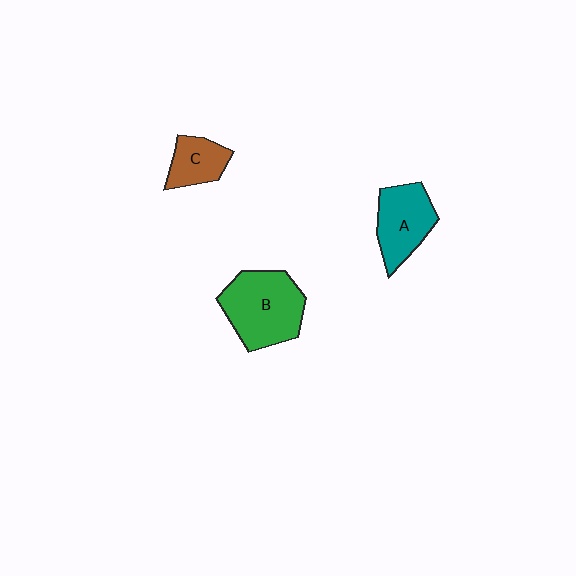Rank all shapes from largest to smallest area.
From largest to smallest: B (green), A (teal), C (brown).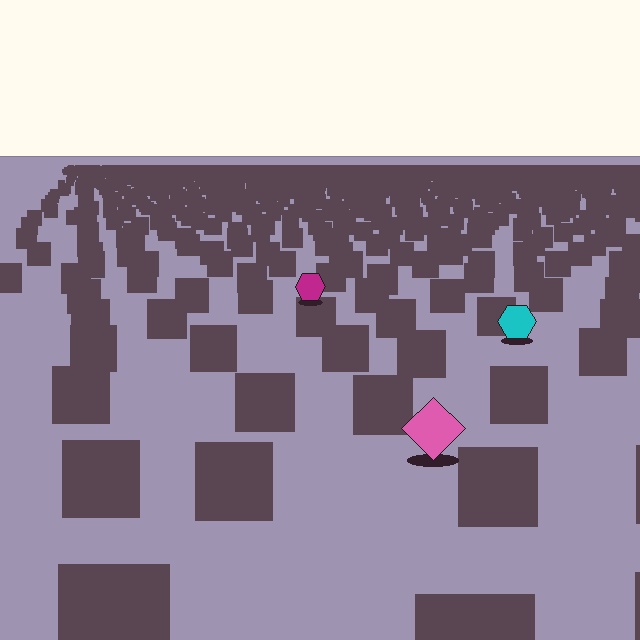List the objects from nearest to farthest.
From nearest to farthest: the pink diamond, the cyan hexagon, the magenta hexagon.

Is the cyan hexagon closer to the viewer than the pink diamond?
No. The pink diamond is closer — you can tell from the texture gradient: the ground texture is coarser near it.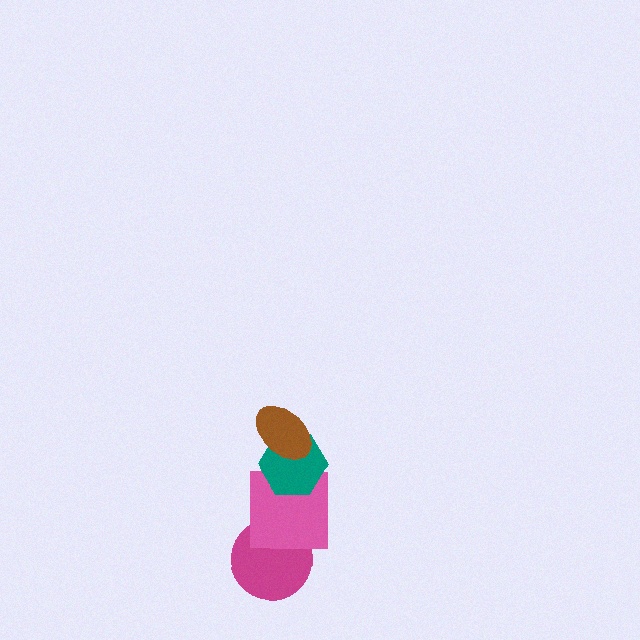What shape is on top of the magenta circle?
The pink square is on top of the magenta circle.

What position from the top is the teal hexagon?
The teal hexagon is 2nd from the top.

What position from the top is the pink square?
The pink square is 3rd from the top.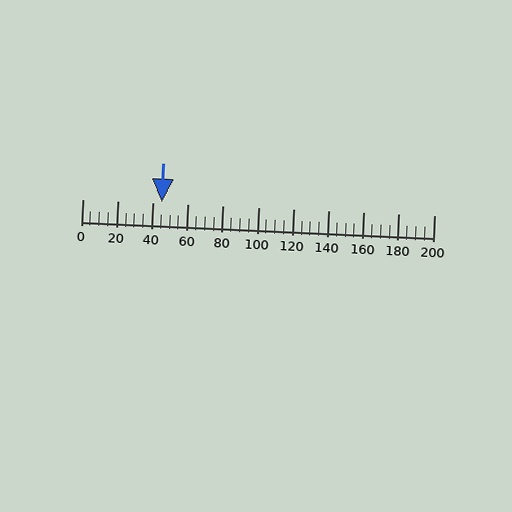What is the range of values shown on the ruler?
The ruler shows values from 0 to 200.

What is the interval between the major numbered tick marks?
The major tick marks are spaced 20 units apart.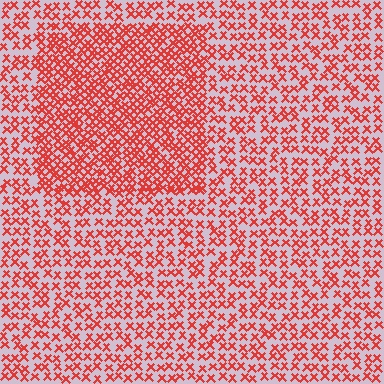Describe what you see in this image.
The image contains small red elements arranged at two different densities. A rectangle-shaped region is visible where the elements are more densely packed than the surrounding area.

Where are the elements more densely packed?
The elements are more densely packed inside the rectangle boundary.